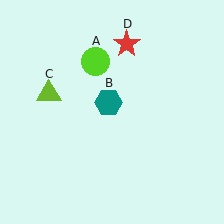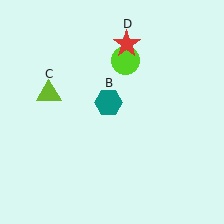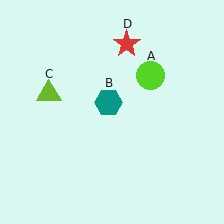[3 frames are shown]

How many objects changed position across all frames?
1 object changed position: lime circle (object A).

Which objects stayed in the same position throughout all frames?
Teal hexagon (object B) and lime triangle (object C) and red star (object D) remained stationary.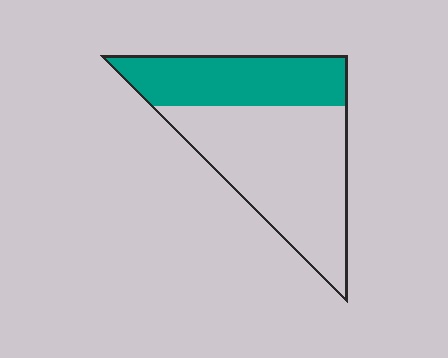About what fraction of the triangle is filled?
About three eighths (3/8).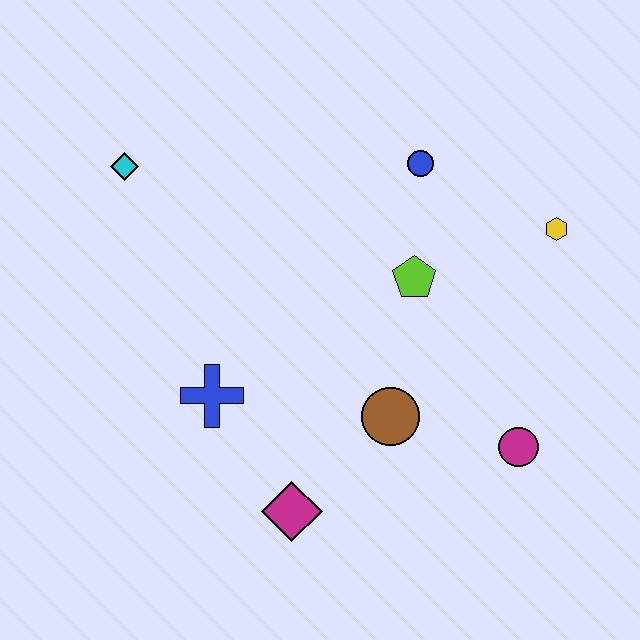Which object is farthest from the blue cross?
The yellow hexagon is farthest from the blue cross.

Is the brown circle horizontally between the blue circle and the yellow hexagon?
No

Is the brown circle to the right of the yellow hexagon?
No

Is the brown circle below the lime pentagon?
Yes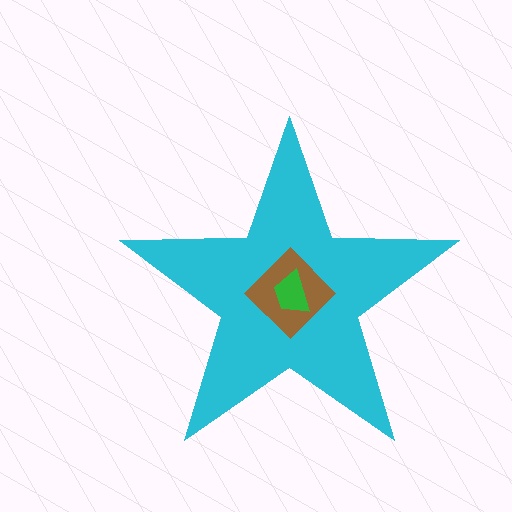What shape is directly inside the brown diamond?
The green trapezoid.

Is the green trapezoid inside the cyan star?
Yes.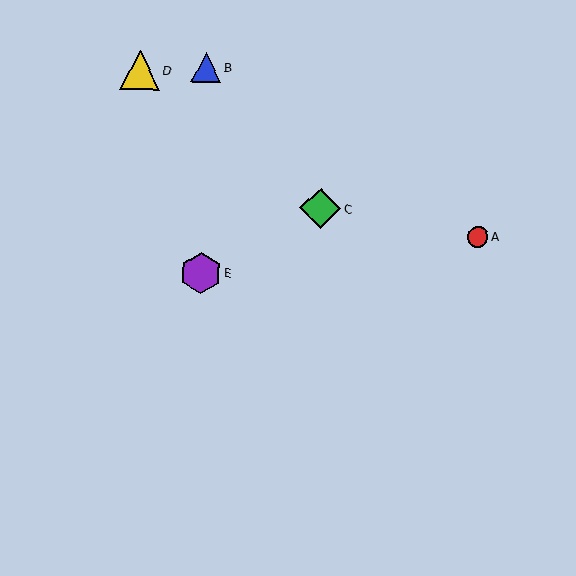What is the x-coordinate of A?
Object A is at x≈478.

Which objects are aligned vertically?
Objects B, E are aligned vertically.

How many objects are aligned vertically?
2 objects (B, E) are aligned vertically.